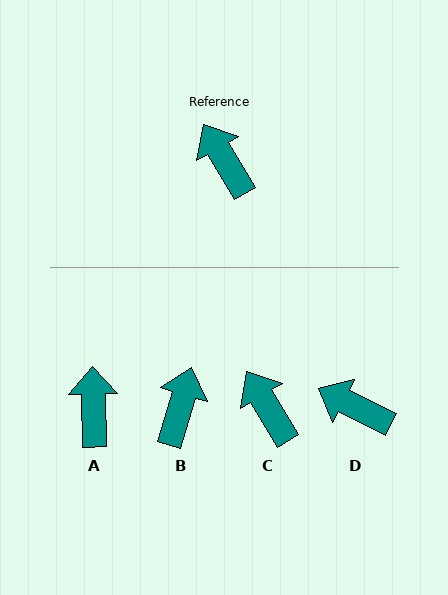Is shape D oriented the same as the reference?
No, it is off by about 32 degrees.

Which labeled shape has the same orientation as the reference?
C.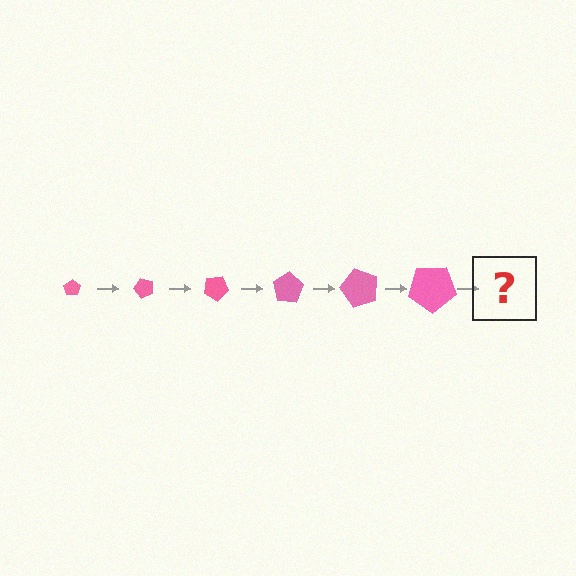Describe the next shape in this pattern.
It should be a pentagon, larger than the previous one and rotated 300 degrees from the start.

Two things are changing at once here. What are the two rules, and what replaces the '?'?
The two rules are that the pentagon grows larger each step and it rotates 50 degrees each step. The '?' should be a pentagon, larger than the previous one and rotated 300 degrees from the start.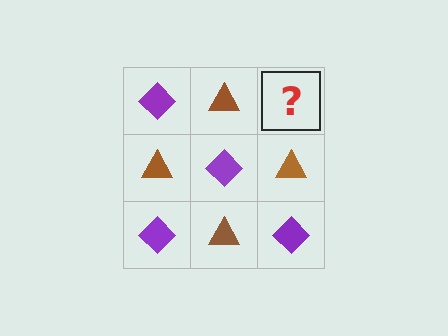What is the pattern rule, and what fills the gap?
The rule is that it alternates purple diamond and brown triangle in a checkerboard pattern. The gap should be filled with a purple diamond.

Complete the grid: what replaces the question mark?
The question mark should be replaced with a purple diamond.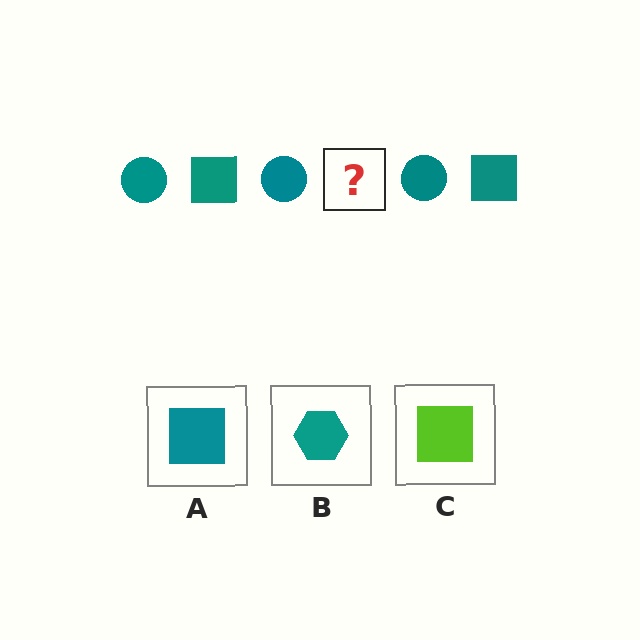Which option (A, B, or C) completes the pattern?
A.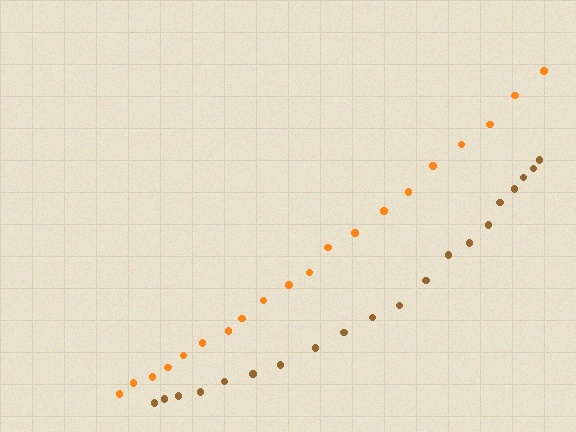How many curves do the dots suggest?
There are 2 distinct paths.